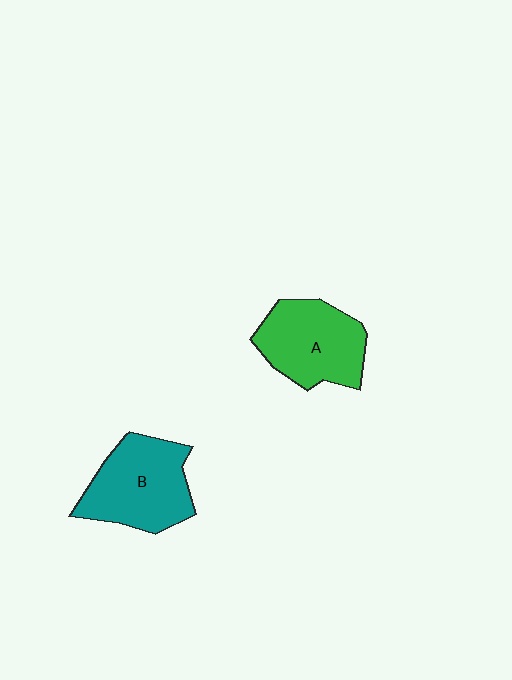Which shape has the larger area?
Shape B (teal).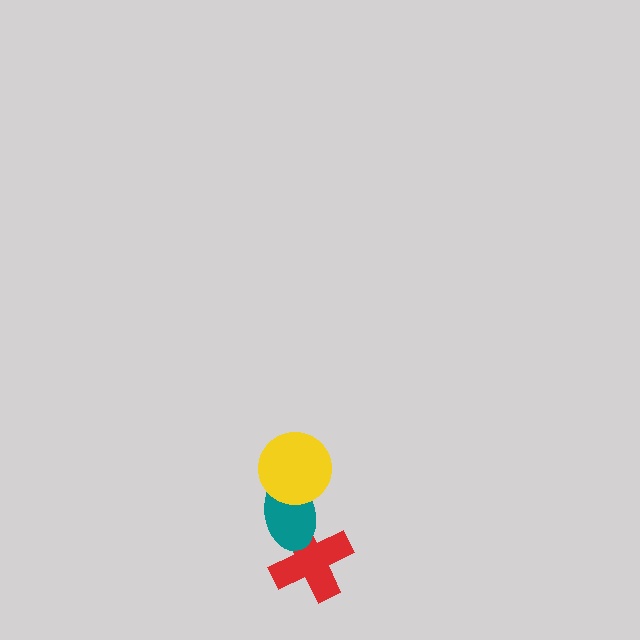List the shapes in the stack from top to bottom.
From top to bottom: the yellow circle, the teal ellipse, the red cross.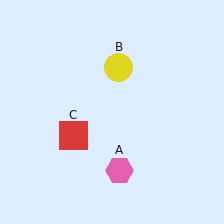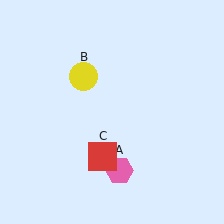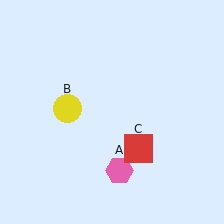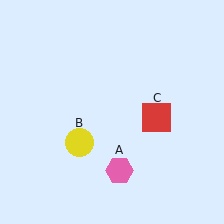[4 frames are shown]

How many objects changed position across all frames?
2 objects changed position: yellow circle (object B), red square (object C).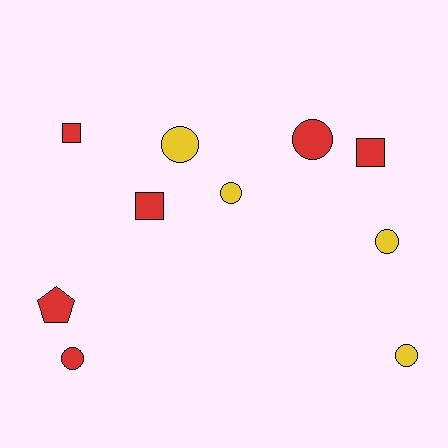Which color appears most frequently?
Red, with 6 objects.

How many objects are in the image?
There are 10 objects.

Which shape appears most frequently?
Circle, with 6 objects.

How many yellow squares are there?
There are no yellow squares.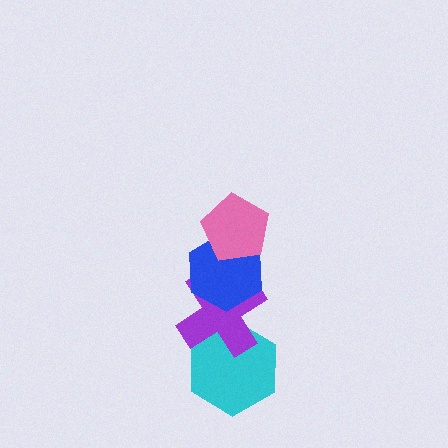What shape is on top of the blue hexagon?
The pink pentagon is on top of the blue hexagon.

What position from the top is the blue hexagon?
The blue hexagon is 2nd from the top.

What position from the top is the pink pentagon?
The pink pentagon is 1st from the top.